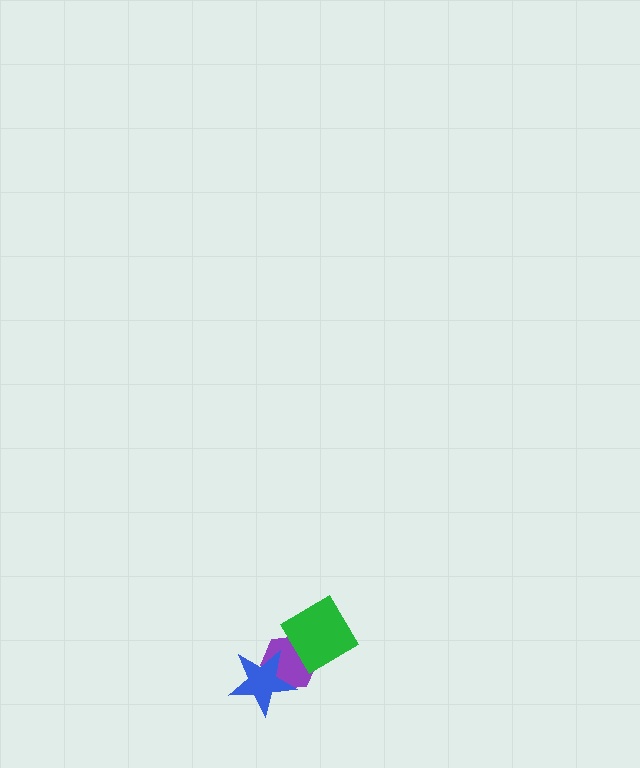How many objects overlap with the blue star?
1 object overlaps with the blue star.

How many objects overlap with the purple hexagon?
2 objects overlap with the purple hexagon.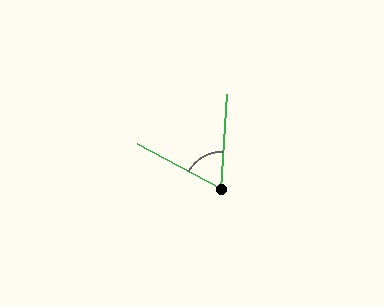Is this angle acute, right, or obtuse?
It is acute.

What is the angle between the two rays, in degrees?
Approximately 65 degrees.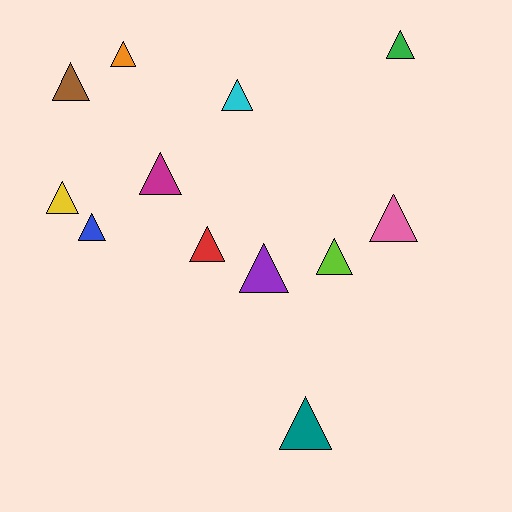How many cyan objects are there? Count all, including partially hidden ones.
There is 1 cyan object.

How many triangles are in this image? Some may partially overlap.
There are 12 triangles.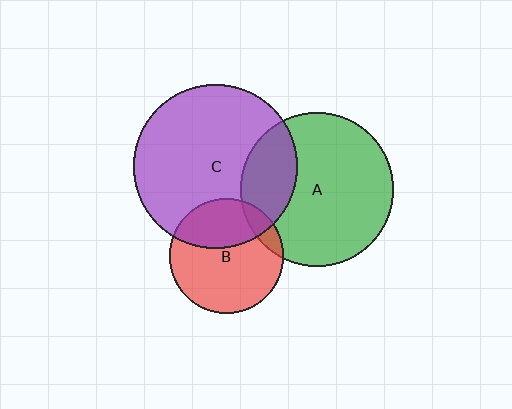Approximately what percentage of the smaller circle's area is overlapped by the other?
Approximately 25%.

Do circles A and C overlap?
Yes.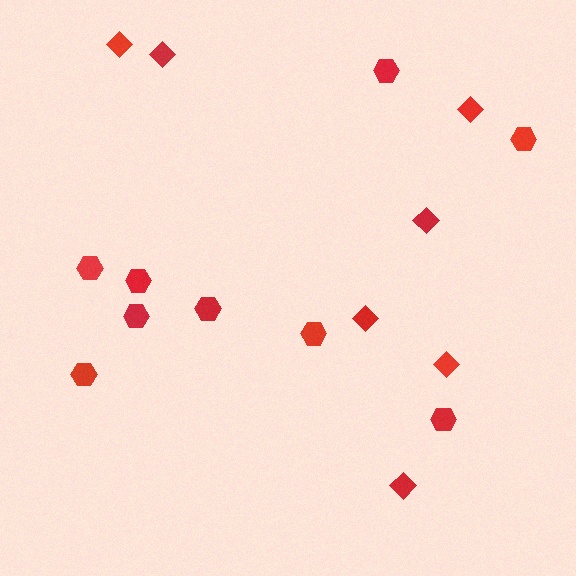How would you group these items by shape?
There are 2 groups: one group of hexagons (9) and one group of diamonds (7).